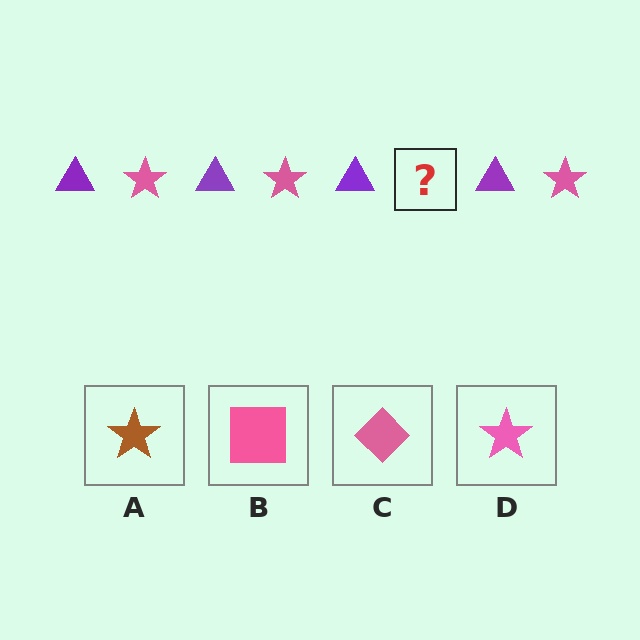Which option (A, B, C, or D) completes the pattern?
D.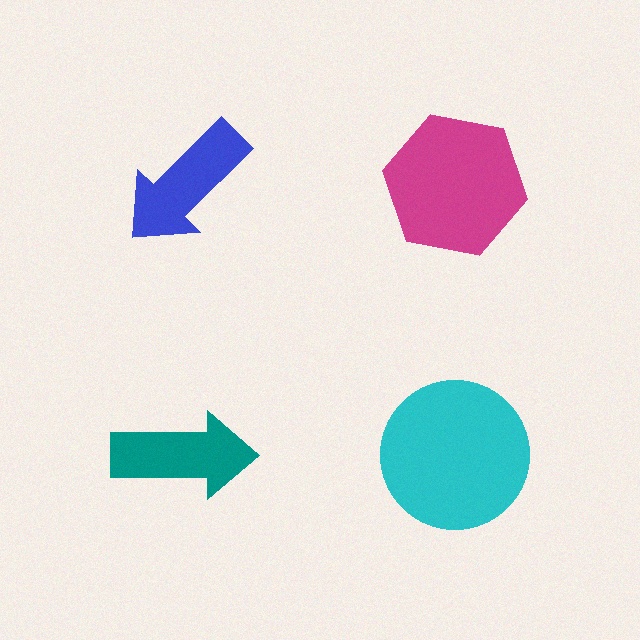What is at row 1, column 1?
A blue arrow.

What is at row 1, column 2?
A magenta hexagon.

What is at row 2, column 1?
A teal arrow.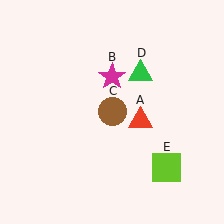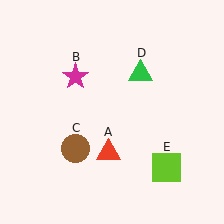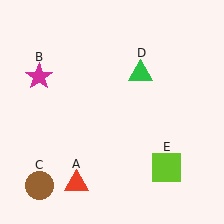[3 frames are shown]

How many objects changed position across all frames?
3 objects changed position: red triangle (object A), magenta star (object B), brown circle (object C).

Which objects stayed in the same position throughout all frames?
Green triangle (object D) and lime square (object E) remained stationary.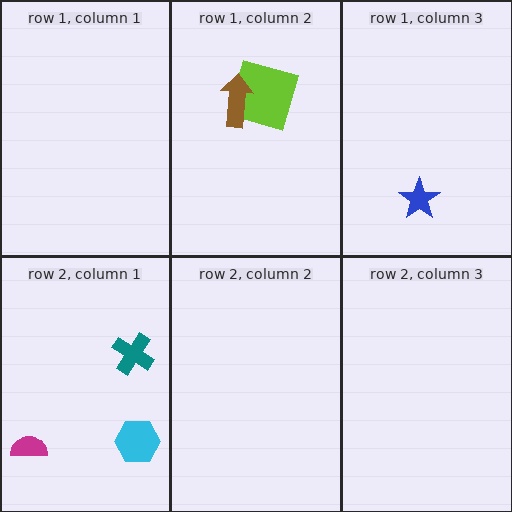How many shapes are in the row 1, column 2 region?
2.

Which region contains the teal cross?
The row 2, column 1 region.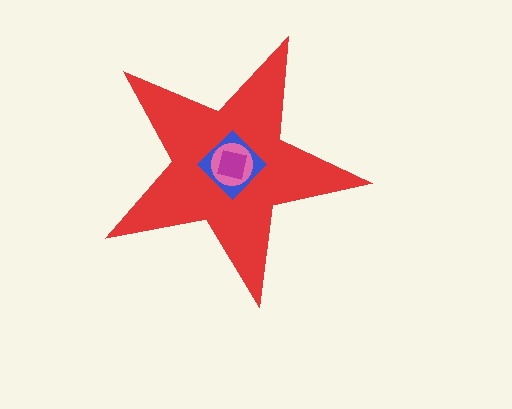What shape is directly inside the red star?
The blue diamond.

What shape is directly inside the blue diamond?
The pink circle.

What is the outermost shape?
The red star.